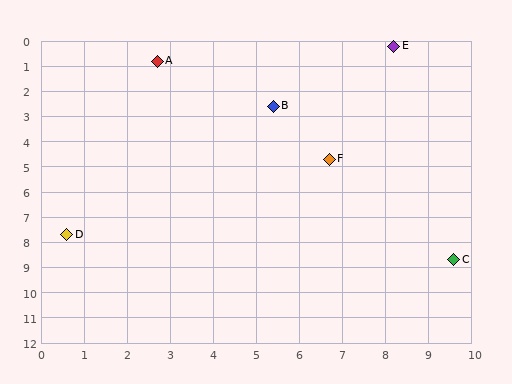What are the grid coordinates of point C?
Point C is at approximately (9.6, 8.7).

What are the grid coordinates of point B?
Point B is at approximately (5.4, 2.6).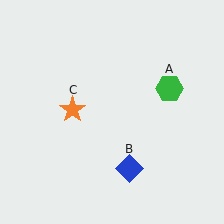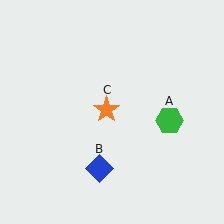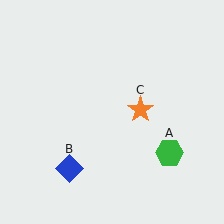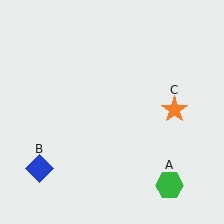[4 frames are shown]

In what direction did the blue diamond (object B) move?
The blue diamond (object B) moved left.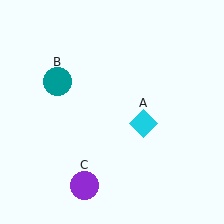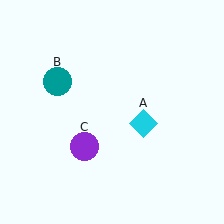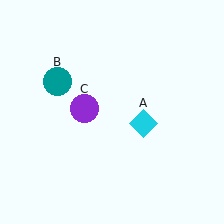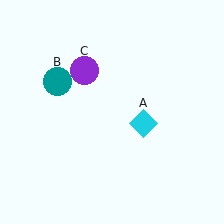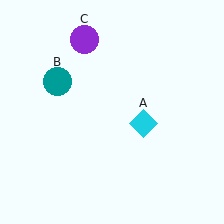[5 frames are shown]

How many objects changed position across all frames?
1 object changed position: purple circle (object C).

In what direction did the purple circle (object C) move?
The purple circle (object C) moved up.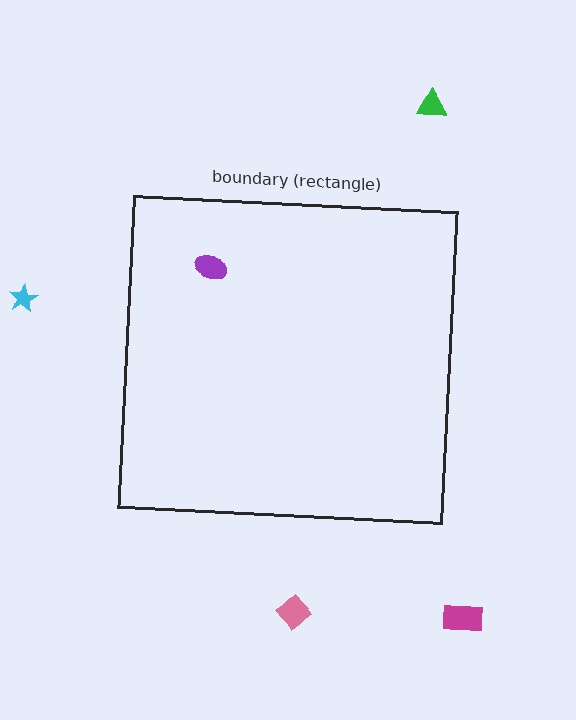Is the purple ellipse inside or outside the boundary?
Inside.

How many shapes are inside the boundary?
1 inside, 4 outside.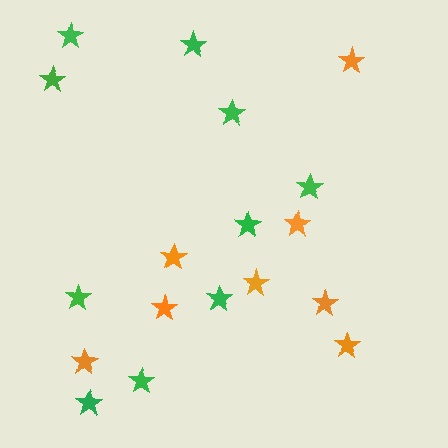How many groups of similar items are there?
There are 2 groups: one group of green stars (10) and one group of orange stars (8).